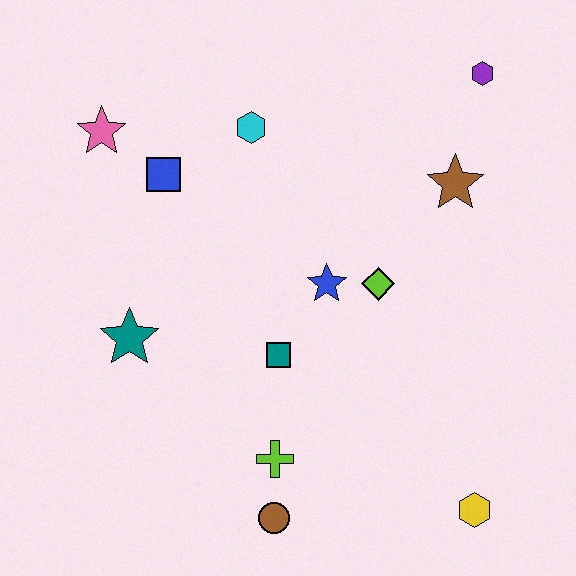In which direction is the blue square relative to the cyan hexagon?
The blue square is to the left of the cyan hexagon.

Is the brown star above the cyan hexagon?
No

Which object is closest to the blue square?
The pink star is closest to the blue square.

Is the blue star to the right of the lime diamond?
No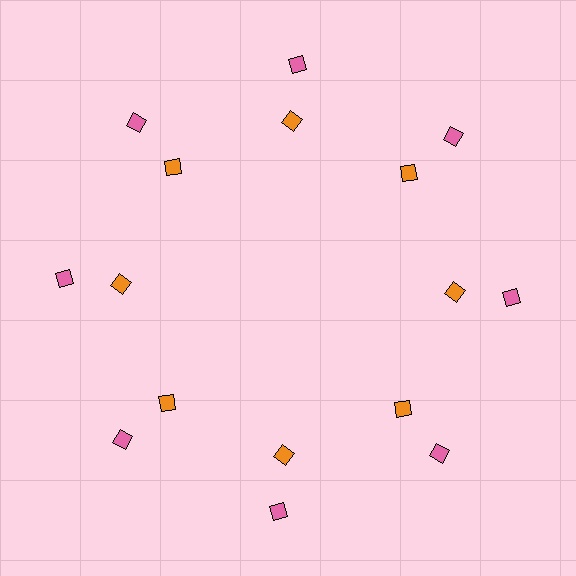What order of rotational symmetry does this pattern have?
This pattern has 8-fold rotational symmetry.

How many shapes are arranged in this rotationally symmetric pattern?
There are 16 shapes, arranged in 8 groups of 2.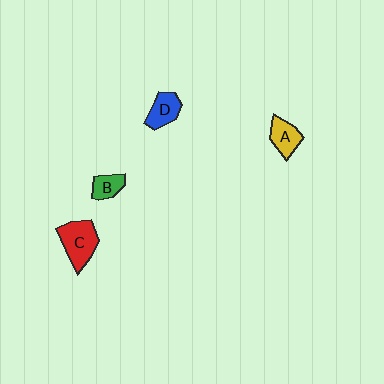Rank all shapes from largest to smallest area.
From largest to smallest: C (red), D (blue), A (yellow), B (green).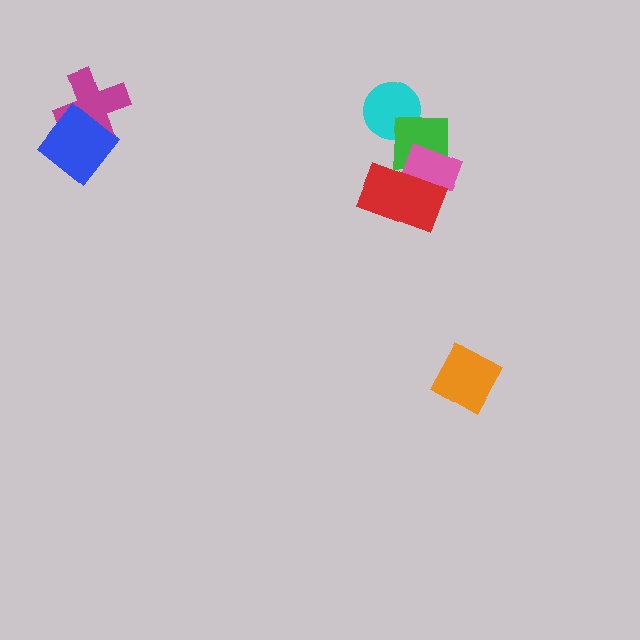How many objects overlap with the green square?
3 objects overlap with the green square.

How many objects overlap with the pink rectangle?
2 objects overlap with the pink rectangle.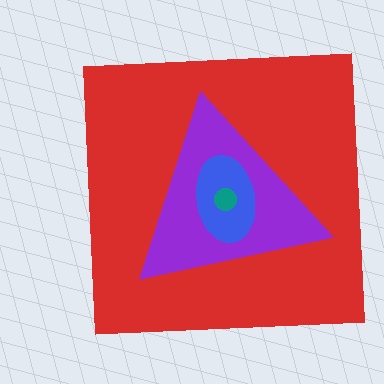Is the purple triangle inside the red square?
Yes.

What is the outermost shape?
The red square.